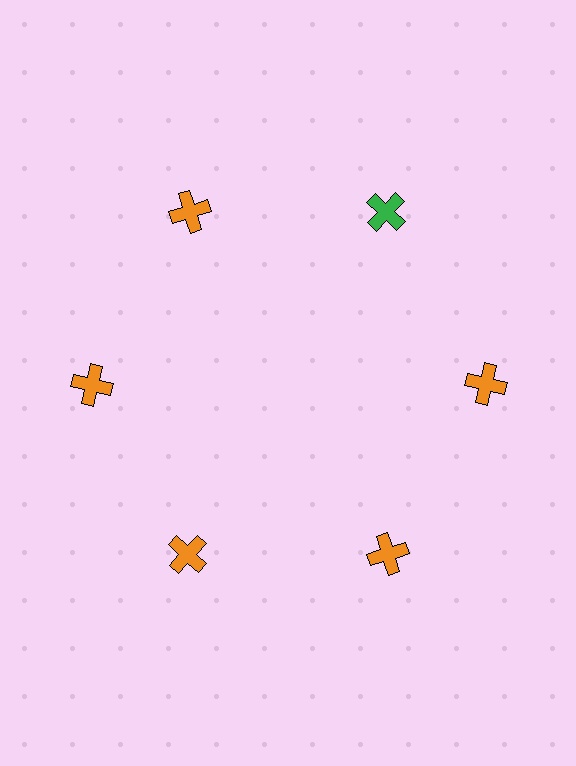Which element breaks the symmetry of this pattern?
The green cross at roughly the 1 o'clock position breaks the symmetry. All other shapes are orange crosses.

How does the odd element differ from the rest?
It has a different color: green instead of orange.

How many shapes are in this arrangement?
There are 6 shapes arranged in a ring pattern.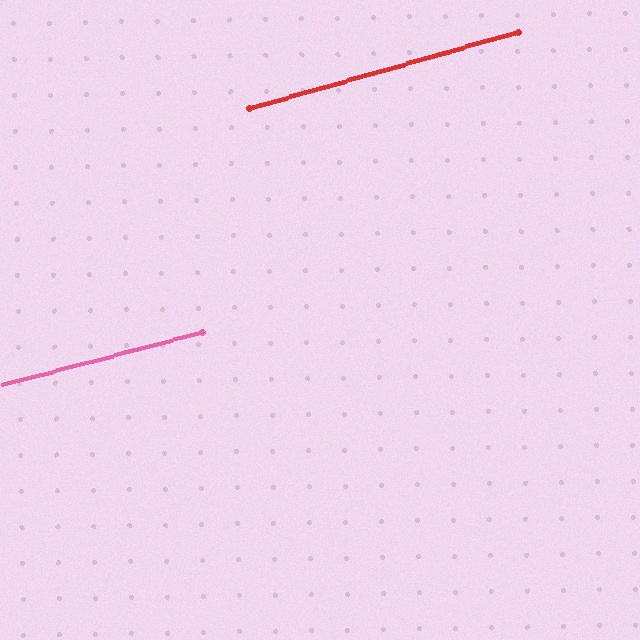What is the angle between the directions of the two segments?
Approximately 1 degree.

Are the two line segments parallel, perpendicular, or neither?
Parallel — their directions differ by only 1.4°.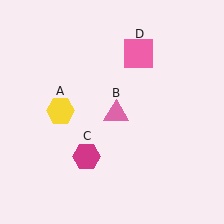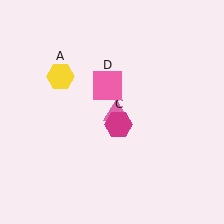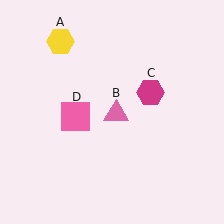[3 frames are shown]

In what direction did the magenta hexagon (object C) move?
The magenta hexagon (object C) moved up and to the right.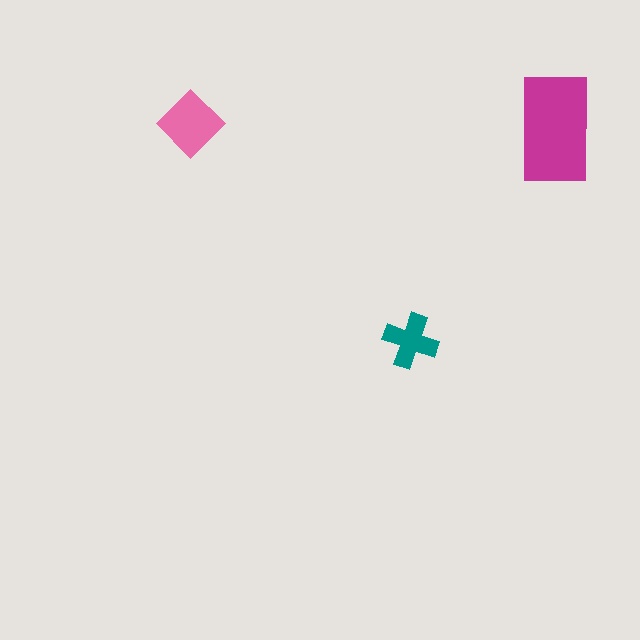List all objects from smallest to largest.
The teal cross, the pink diamond, the magenta rectangle.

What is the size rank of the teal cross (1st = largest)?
3rd.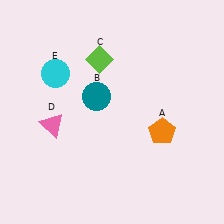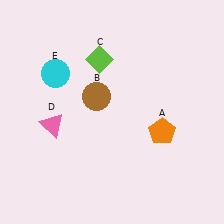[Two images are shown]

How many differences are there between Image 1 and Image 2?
There is 1 difference between the two images.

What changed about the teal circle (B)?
In Image 1, B is teal. In Image 2, it changed to brown.